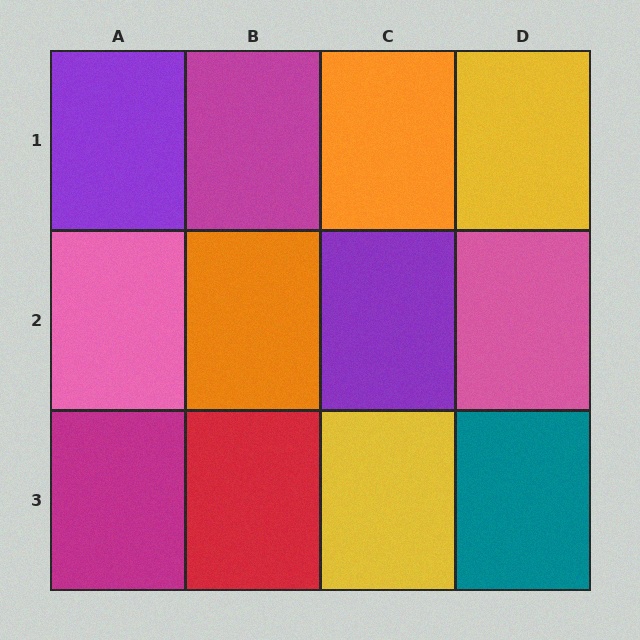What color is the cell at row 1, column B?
Magenta.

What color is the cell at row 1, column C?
Orange.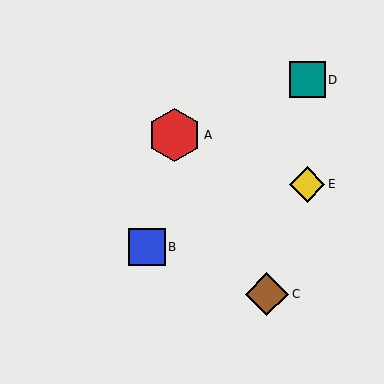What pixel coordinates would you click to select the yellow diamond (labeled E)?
Click at (307, 184) to select the yellow diamond E.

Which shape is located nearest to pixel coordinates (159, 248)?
The blue square (labeled B) at (147, 247) is nearest to that location.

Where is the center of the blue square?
The center of the blue square is at (147, 247).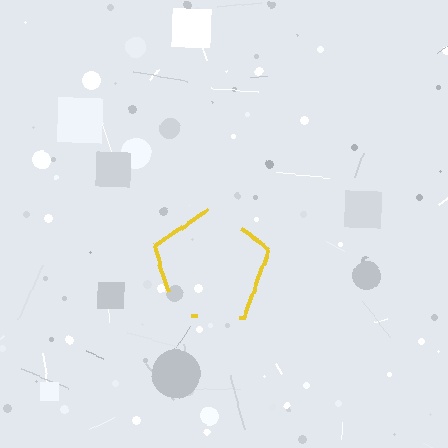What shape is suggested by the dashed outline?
The dashed outline suggests a pentagon.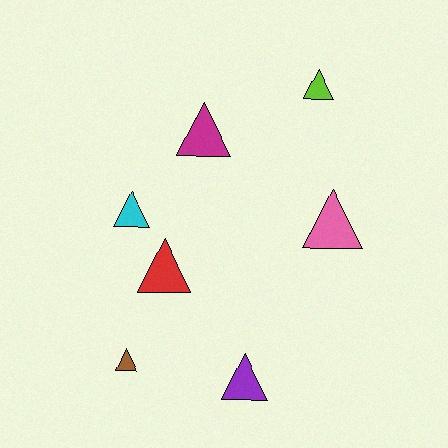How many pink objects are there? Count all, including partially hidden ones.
There is 1 pink object.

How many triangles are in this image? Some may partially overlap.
There are 7 triangles.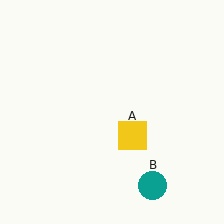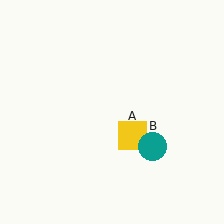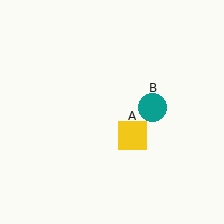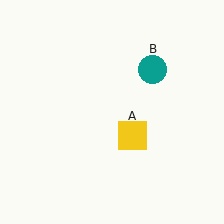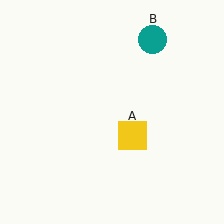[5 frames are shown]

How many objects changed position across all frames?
1 object changed position: teal circle (object B).